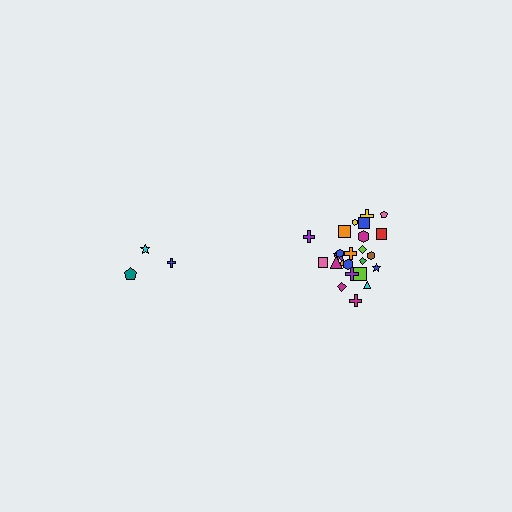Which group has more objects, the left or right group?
The right group.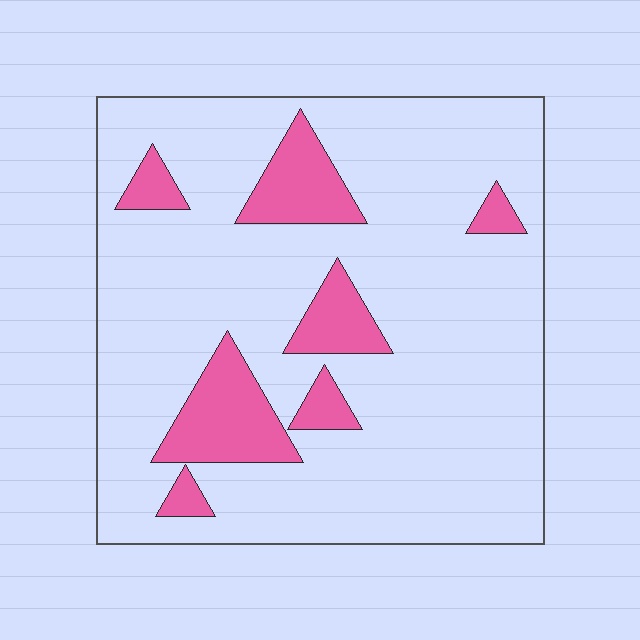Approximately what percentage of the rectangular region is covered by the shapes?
Approximately 15%.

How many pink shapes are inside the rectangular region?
7.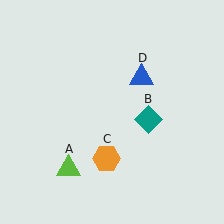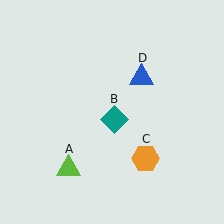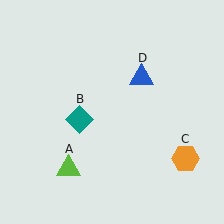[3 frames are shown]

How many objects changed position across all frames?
2 objects changed position: teal diamond (object B), orange hexagon (object C).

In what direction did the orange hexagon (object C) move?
The orange hexagon (object C) moved right.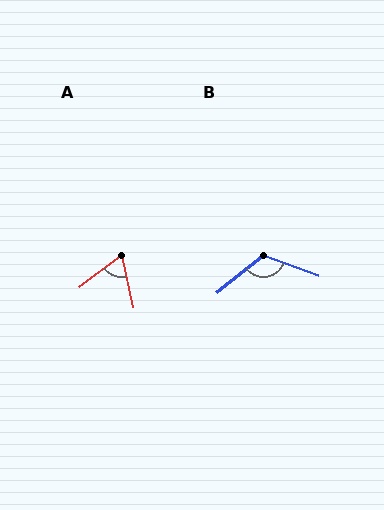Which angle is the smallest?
A, at approximately 65 degrees.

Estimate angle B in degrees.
Approximately 121 degrees.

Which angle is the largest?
B, at approximately 121 degrees.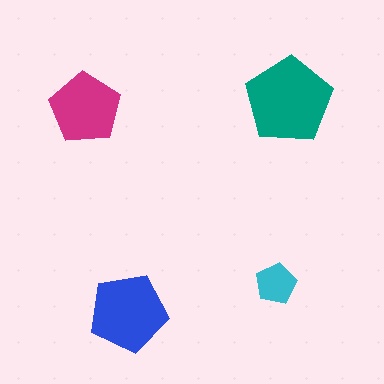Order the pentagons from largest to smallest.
the teal one, the blue one, the magenta one, the cyan one.